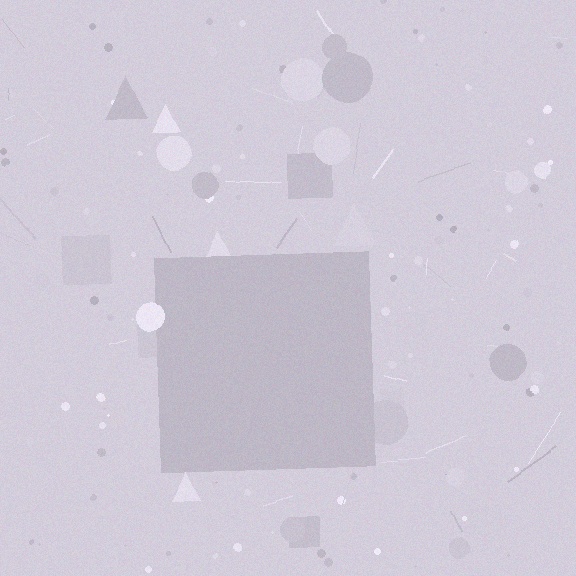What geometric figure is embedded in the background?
A square is embedded in the background.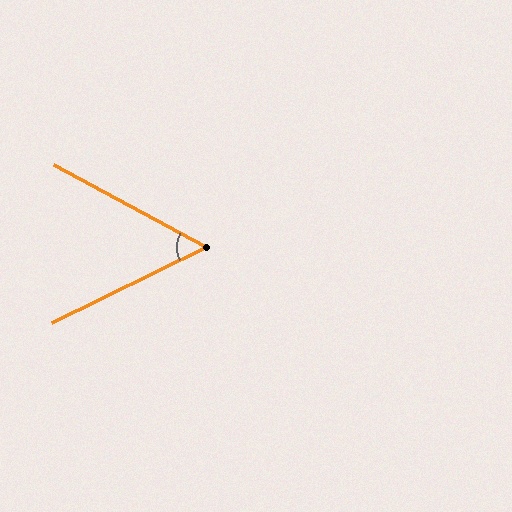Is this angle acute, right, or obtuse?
It is acute.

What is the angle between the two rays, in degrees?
Approximately 54 degrees.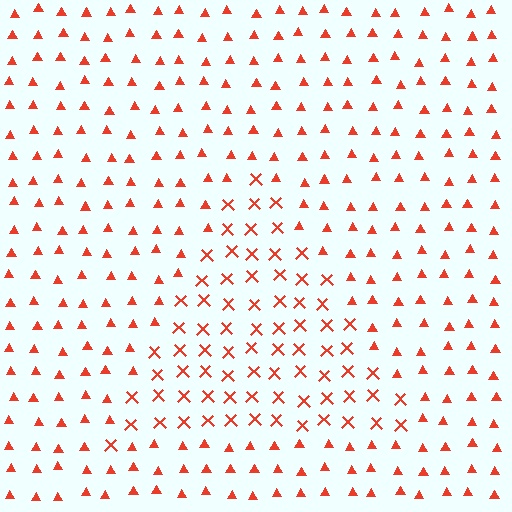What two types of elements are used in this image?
The image uses X marks inside the triangle region and triangles outside it.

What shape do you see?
I see a triangle.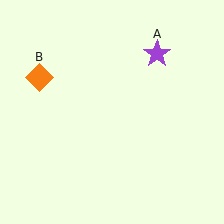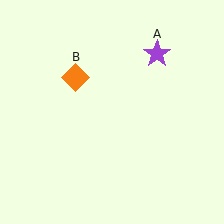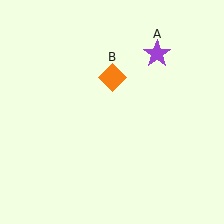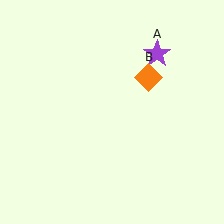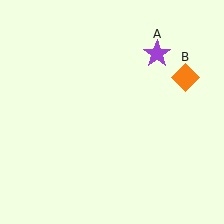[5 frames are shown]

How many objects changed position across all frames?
1 object changed position: orange diamond (object B).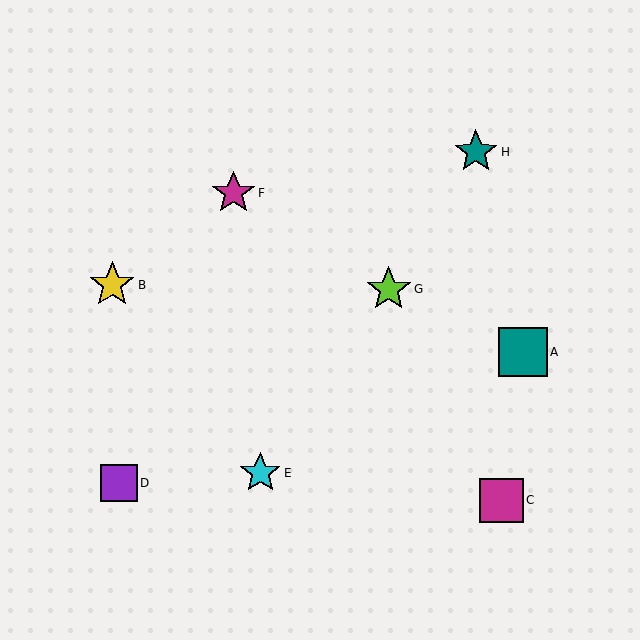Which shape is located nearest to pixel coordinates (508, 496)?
The magenta square (labeled C) at (501, 500) is nearest to that location.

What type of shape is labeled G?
Shape G is a lime star.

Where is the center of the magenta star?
The center of the magenta star is at (234, 193).